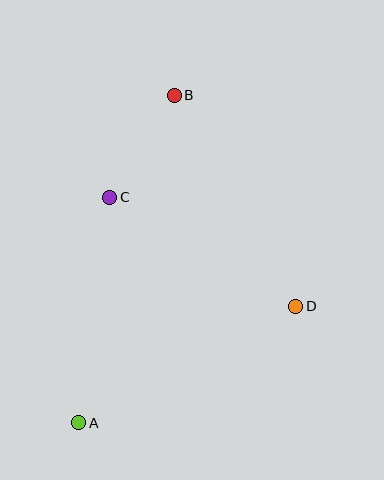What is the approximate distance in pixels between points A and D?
The distance between A and D is approximately 246 pixels.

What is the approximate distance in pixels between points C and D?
The distance between C and D is approximately 216 pixels.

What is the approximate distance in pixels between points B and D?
The distance between B and D is approximately 243 pixels.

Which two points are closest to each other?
Points B and C are closest to each other.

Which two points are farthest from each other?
Points A and B are farthest from each other.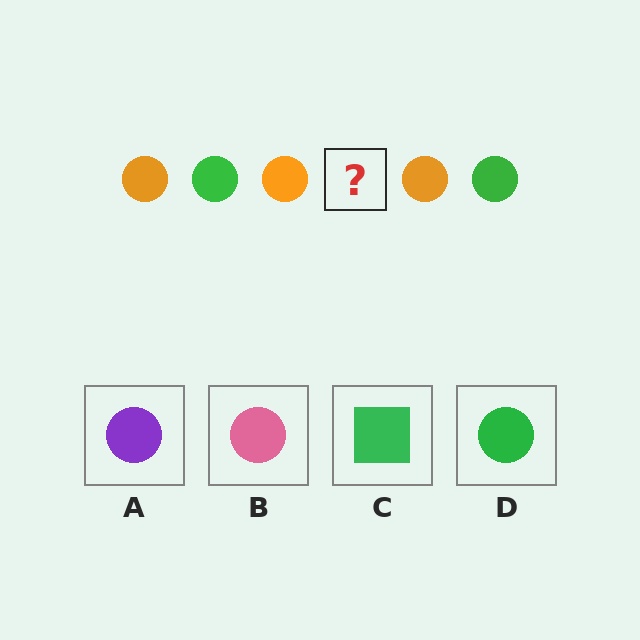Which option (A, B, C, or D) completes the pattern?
D.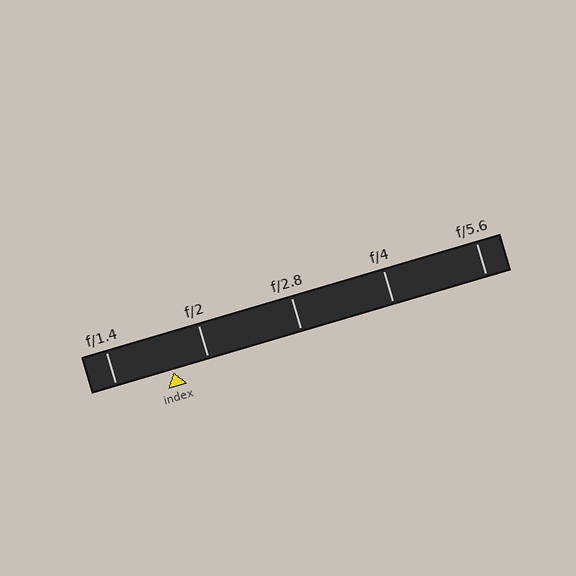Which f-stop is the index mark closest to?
The index mark is closest to f/2.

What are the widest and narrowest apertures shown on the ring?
The widest aperture shown is f/1.4 and the narrowest is f/5.6.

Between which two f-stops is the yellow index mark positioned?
The index mark is between f/1.4 and f/2.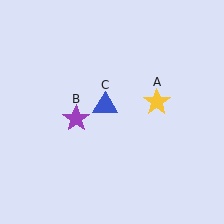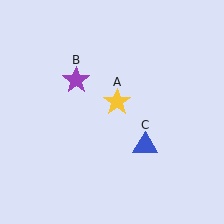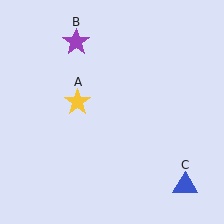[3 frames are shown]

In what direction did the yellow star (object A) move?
The yellow star (object A) moved left.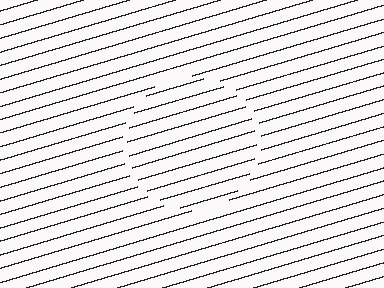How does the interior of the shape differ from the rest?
The interior of the shape contains the same grating, shifted by half a period — the contour is defined by the phase discontinuity where line-ends from the inner and outer gratings abut.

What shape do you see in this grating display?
An illusory circle. The interior of the shape contains the same grating, shifted by half a period — the contour is defined by the phase discontinuity where line-ends from the inner and outer gratings abut.